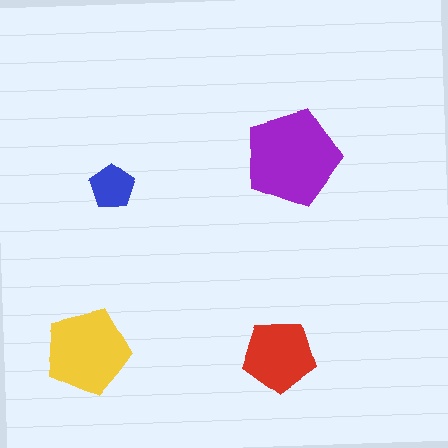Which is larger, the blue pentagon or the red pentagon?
The red one.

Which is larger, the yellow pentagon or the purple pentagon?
The purple one.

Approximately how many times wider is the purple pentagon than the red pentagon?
About 1.5 times wider.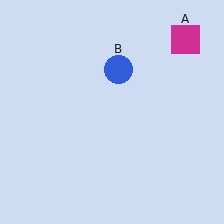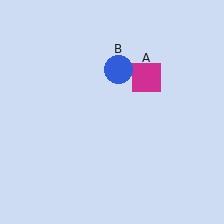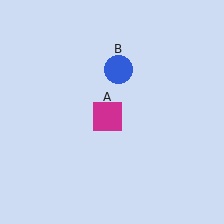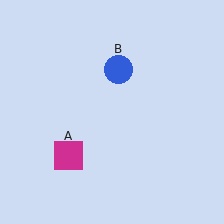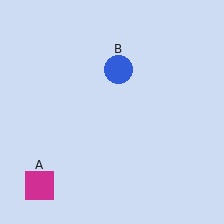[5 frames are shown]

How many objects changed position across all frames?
1 object changed position: magenta square (object A).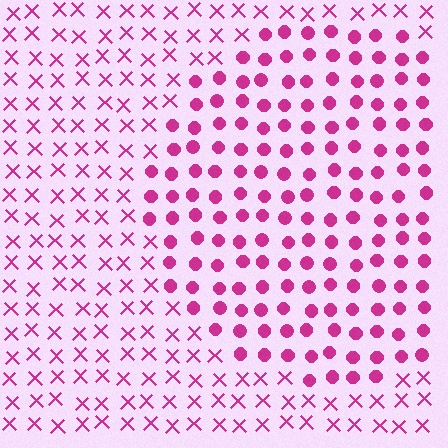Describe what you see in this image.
The image is filled with small magenta elements arranged in a uniform grid. A circle-shaped region contains circles, while the surrounding area contains X marks. The boundary is defined purely by the change in element shape.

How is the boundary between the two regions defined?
The boundary is defined by a change in element shape: circles inside vs. X marks outside. All elements share the same color and spacing.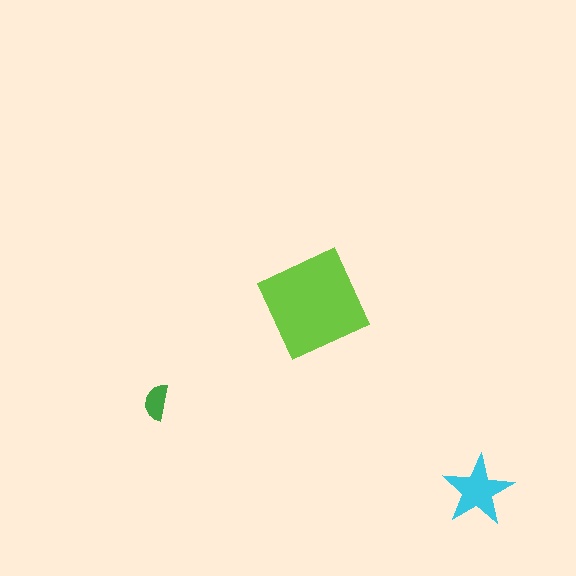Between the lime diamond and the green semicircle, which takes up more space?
The lime diamond.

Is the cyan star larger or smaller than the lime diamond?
Smaller.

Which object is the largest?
The lime diamond.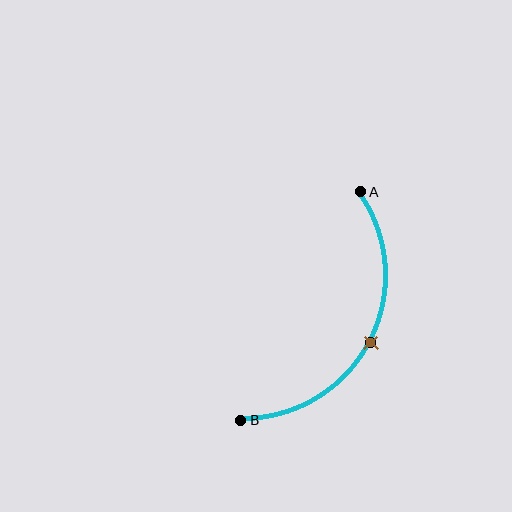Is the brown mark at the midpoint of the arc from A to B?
Yes. The brown mark lies on the arc at equal arc-length from both A and B — it is the arc midpoint.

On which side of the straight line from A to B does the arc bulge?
The arc bulges to the right of the straight line connecting A and B.